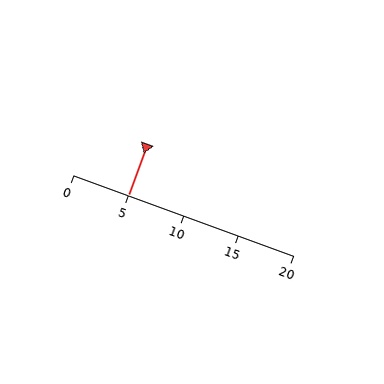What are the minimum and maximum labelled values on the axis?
The axis runs from 0 to 20.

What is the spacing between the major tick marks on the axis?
The major ticks are spaced 5 apart.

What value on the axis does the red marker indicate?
The marker indicates approximately 5.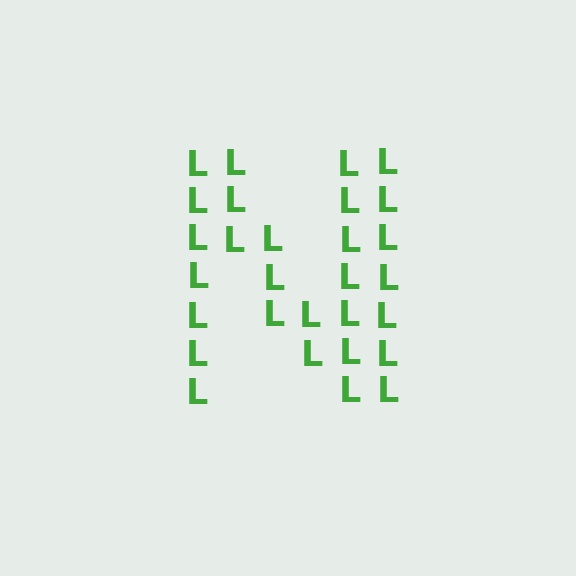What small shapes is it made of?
It is made of small letter L's.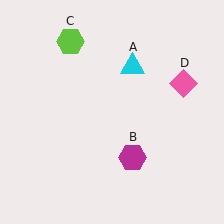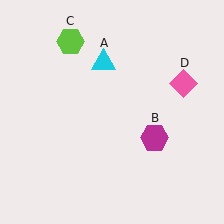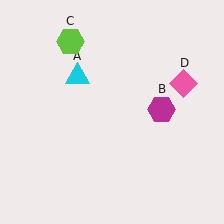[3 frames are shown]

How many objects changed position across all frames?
2 objects changed position: cyan triangle (object A), magenta hexagon (object B).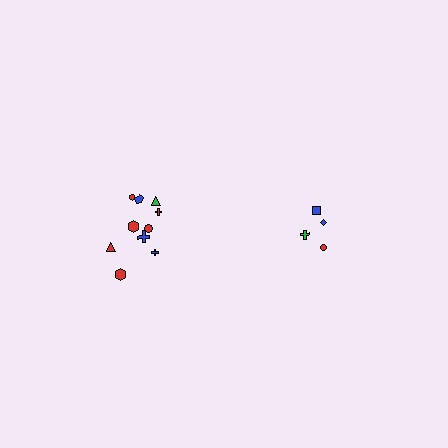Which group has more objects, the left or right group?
The left group.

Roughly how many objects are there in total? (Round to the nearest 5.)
Roughly 15 objects in total.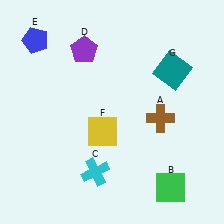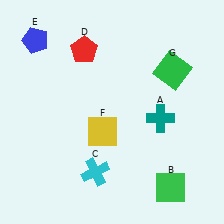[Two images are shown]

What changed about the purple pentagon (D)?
In Image 1, D is purple. In Image 2, it changed to red.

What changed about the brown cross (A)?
In Image 1, A is brown. In Image 2, it changed to teal.